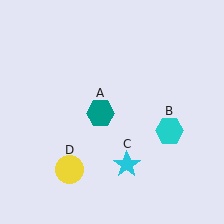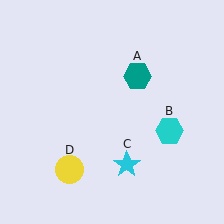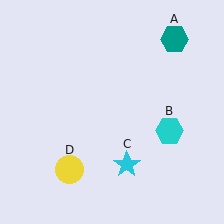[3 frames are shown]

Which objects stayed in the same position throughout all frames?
Cyan hexagon (object B) and cyan star (object C) and yellow circle (object D) remained stationary.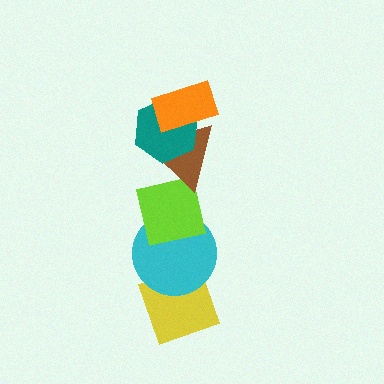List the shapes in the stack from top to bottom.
From top to bottom: the orange rectangle, the teal hexagon, the brown triangle, the lime square, the cyan circle, the yellow diamond.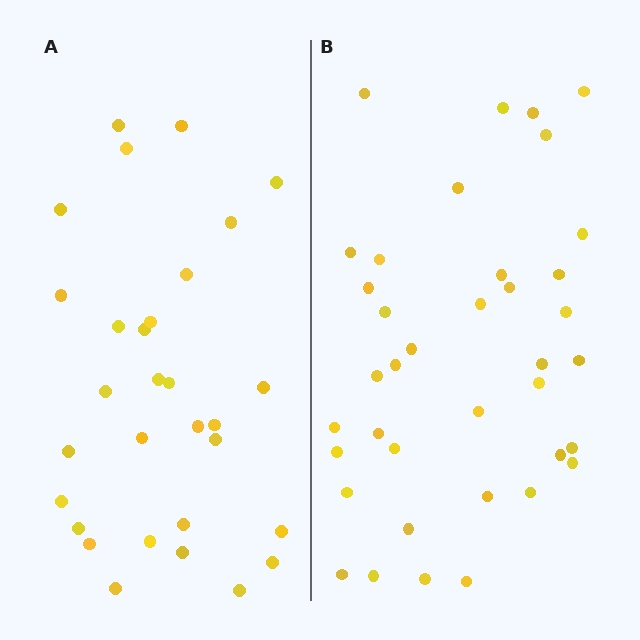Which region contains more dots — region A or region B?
Region B (the right region) has more dots.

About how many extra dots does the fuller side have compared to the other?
Region B has roughly 8 or so more dots than region A.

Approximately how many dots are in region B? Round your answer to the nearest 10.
About 40 dots. (The exact count is 38, which rounds to 40.)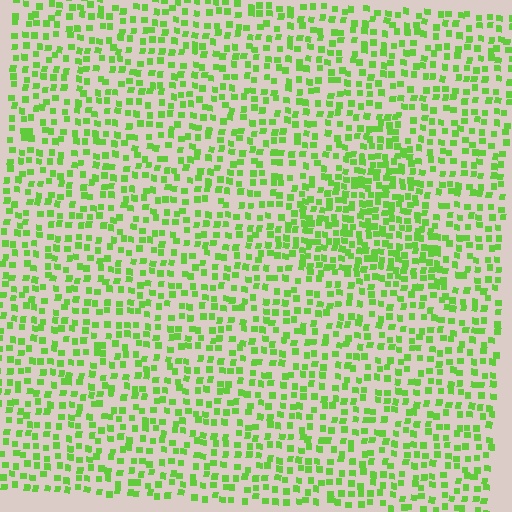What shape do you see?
I see a triangle.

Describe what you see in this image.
The image contains small lime elements arranged at two different densities. A triangle-shaped region is visible where the elements are more densely packed than the surrounding area.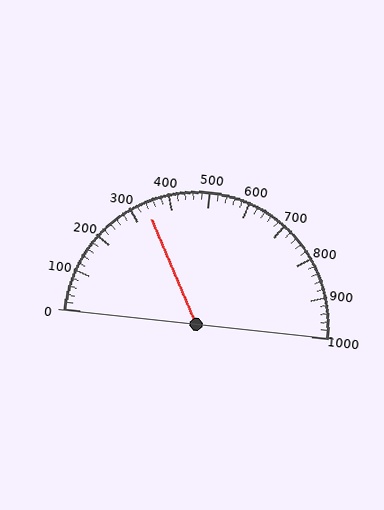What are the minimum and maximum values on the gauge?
The gauge ranges from 0 to 1000.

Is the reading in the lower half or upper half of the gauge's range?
The reading is in the lower half of the range (0 to 1000).